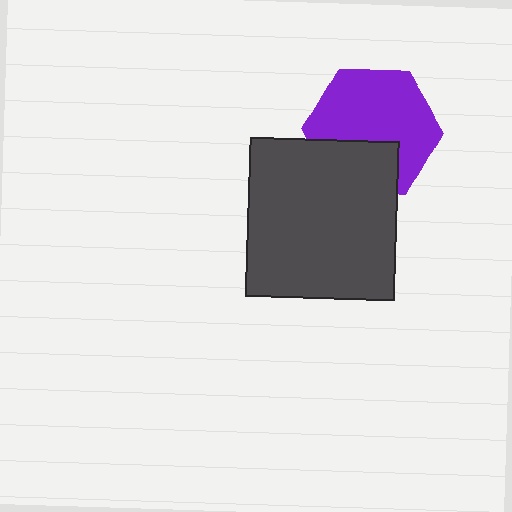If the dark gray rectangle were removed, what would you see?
You would see the complete purple hexagon.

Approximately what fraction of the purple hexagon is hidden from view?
Roughly 31% of the purple hexagon is hidden behind the dark gray rectangle.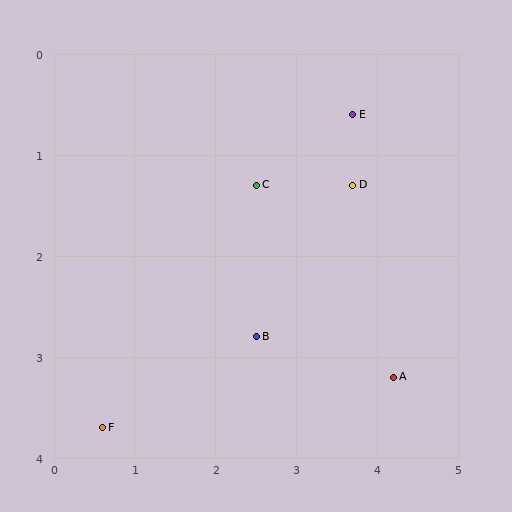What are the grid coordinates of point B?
Point B is at approximately (2.5, 2.8).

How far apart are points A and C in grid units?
Points A and C are about 2.5 grid units apart.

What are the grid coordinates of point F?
Point F is at approximately (0.6, 3.7).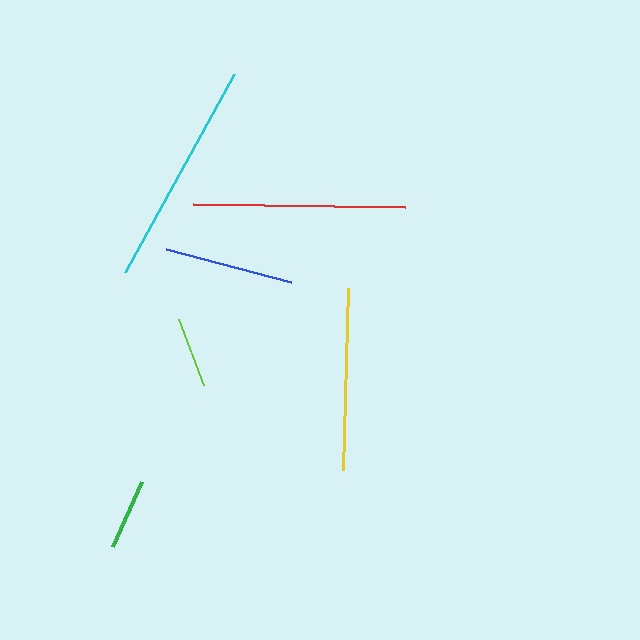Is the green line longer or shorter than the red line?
The red line is longer than the green line.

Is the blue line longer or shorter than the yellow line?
The yellow line is longer than the blue line.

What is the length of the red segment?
The red segment is approximately 213 pixels long.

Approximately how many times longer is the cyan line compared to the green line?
The cyan line is approximately 3.2 times the length of the green line.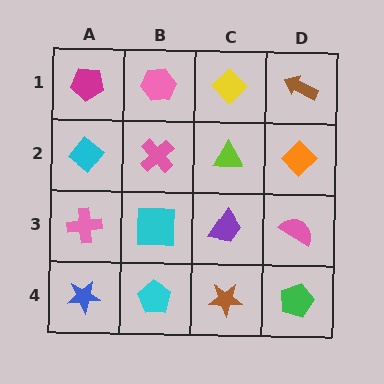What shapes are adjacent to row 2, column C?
A yellow diamond (row 1, column C), a purple trapezoid (row 3, column C), a pink cross (row 2, column B), an orange diamond (row 2, column D).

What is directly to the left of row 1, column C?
A pink hexagon.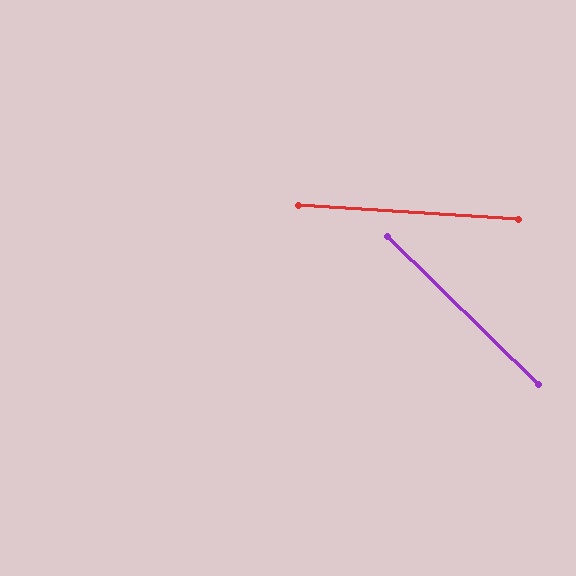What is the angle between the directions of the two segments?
Approximately 41 degrees.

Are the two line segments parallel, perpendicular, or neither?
Neither parallel nor perpendicular — they differ by about 41°.